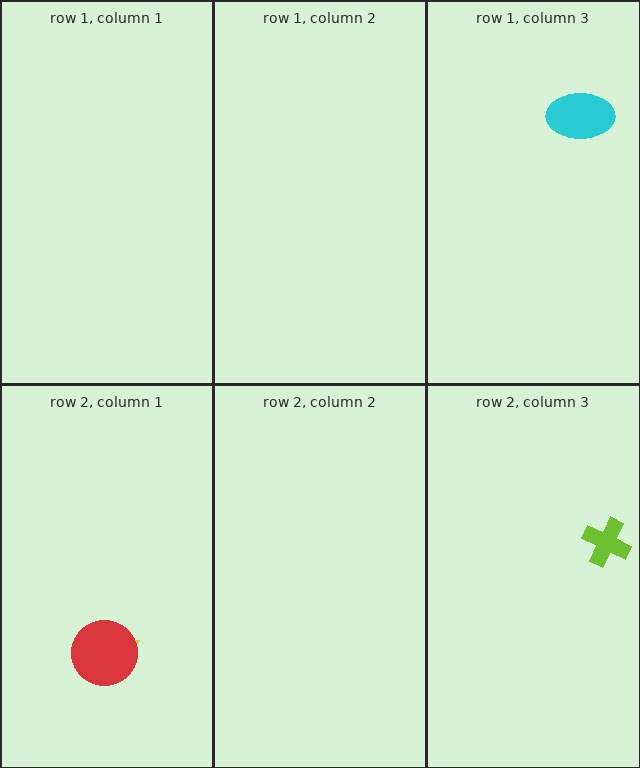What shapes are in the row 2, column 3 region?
The lime cross.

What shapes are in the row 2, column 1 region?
The yellow trapezoid, the red circle.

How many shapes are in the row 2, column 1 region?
2.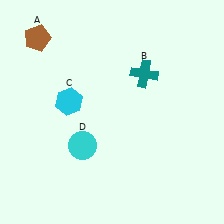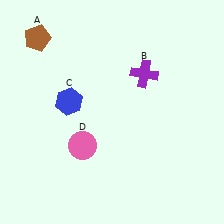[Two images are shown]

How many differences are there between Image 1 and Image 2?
There are 3 differences between the two images.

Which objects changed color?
B changed from teal to purple. C changed from cyan to blue. D changed from cyan to pink.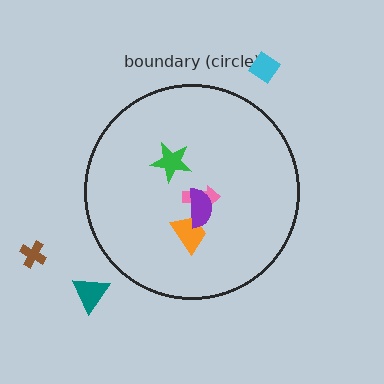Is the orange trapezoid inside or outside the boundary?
Inside.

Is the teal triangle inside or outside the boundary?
Outside.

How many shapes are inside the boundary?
4 inside, 3 outside.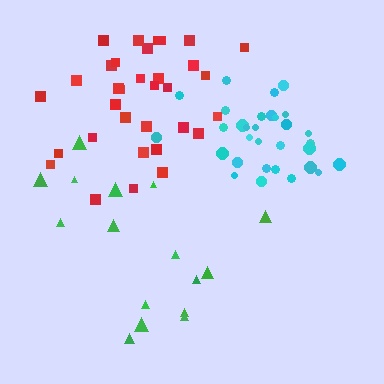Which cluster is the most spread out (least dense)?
Green.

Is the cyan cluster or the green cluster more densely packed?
Cyan.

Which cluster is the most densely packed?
Cyan.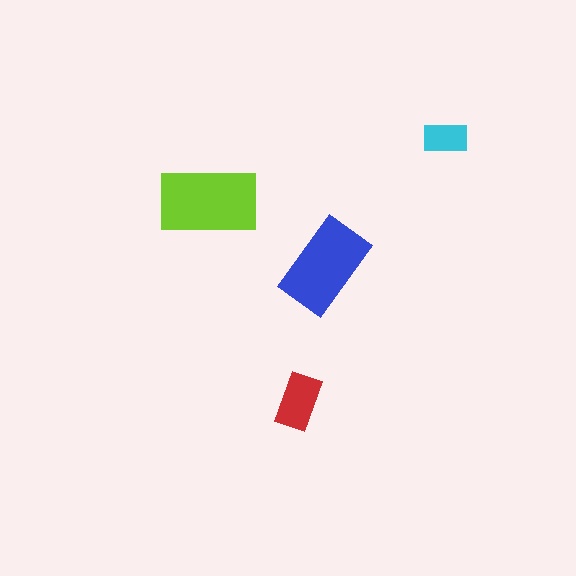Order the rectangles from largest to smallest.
the lime one, the blue one, the red one, the cyan one.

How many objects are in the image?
There are 4 objects in the image.